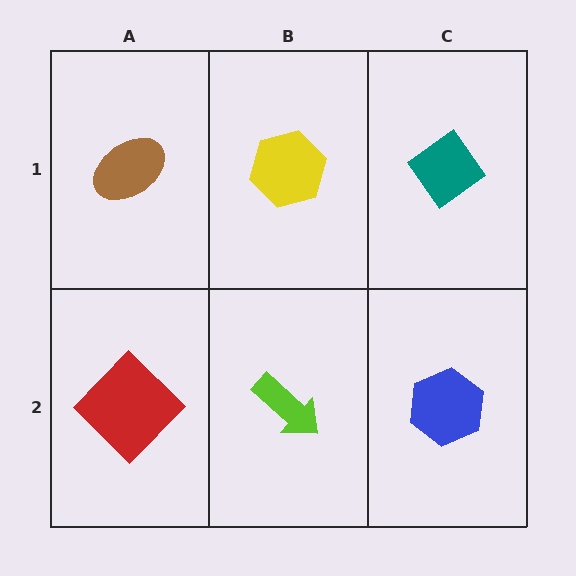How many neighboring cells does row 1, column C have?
2.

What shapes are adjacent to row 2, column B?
A yellow hexagon (row 1, column B), a red diamond (row 2, column A), a blue hexagon (row 2, column C).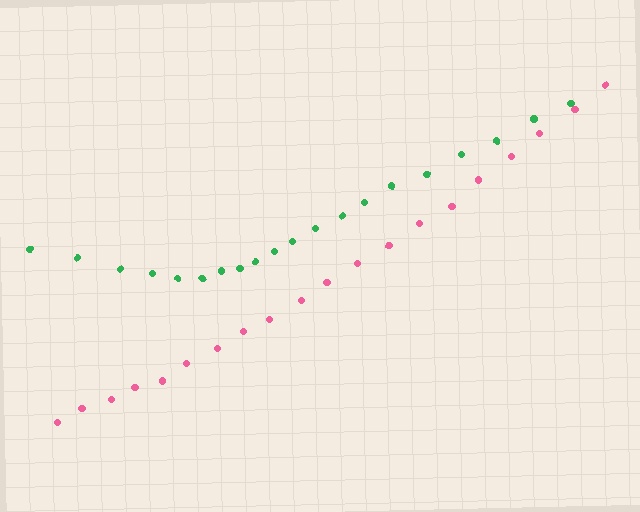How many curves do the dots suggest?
There are 2 distinct paths.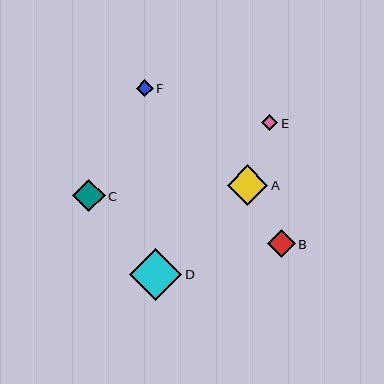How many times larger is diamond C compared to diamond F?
Diamond C is approximately 2.0 times the size of diamond F.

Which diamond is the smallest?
Diamond E is the smallest with a size of approximately 16 pixels.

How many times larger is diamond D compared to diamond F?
Diamond D is approximately 3.2 times the size of diamond F.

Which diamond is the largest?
Diamond D is the largest with a size of approximately 52 pixels.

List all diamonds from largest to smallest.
From largest to smallest: D, A, C, B, F, E.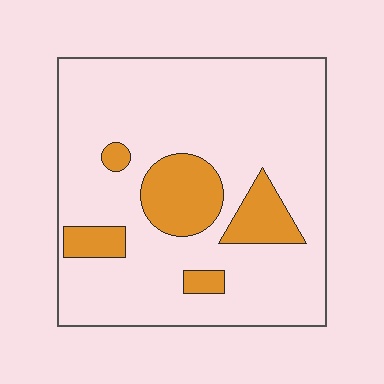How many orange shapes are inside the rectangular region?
5.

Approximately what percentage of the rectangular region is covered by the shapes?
Approximately 15%.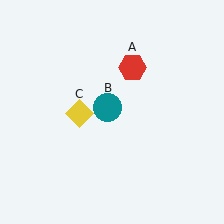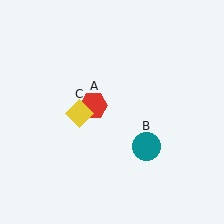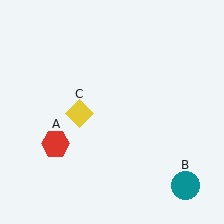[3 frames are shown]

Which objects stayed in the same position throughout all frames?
Yellow diamond (object C) remained stationary.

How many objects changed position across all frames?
2 objects changed position: red hexagon (object A), teal circle (object B).